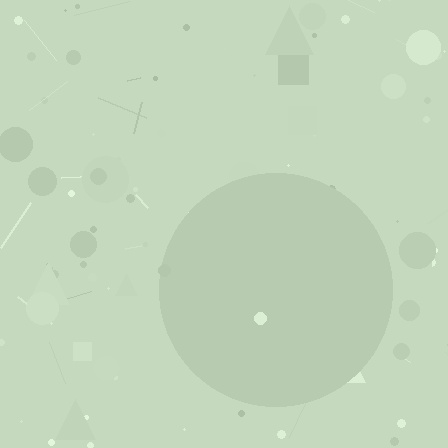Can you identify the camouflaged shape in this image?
The camouflaged shape is a circle.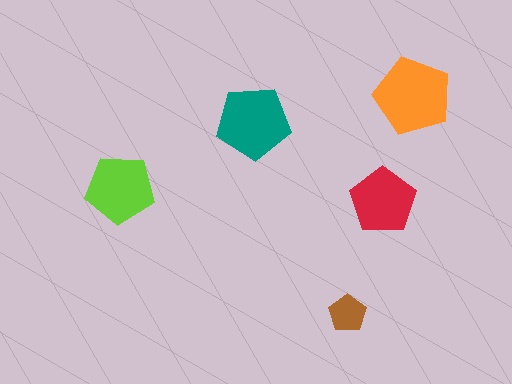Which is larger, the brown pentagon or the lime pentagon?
The lime one.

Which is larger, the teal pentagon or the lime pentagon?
The teal one.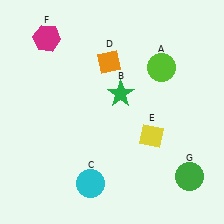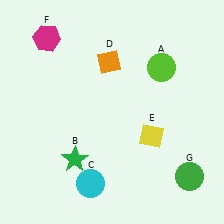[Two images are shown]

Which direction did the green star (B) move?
The green star (B) moved down.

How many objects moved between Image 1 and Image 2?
1 object moved between the two images.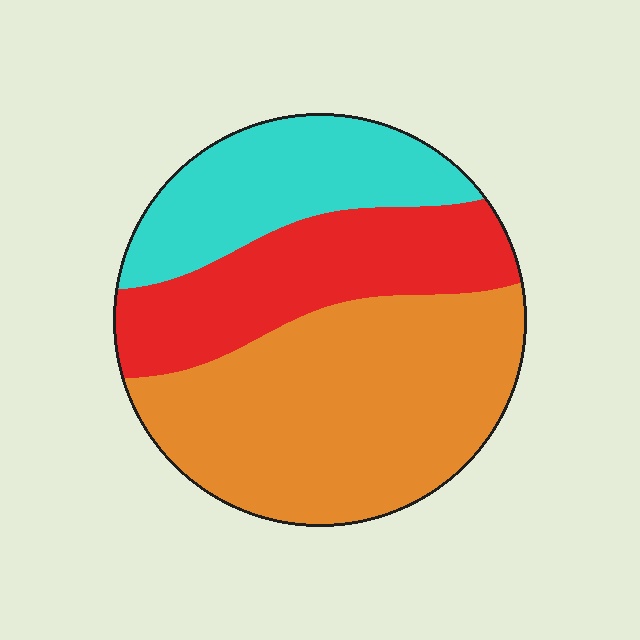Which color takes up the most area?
Orange, at roughly 50%.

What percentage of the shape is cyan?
Cyan covers around 25% of the shape.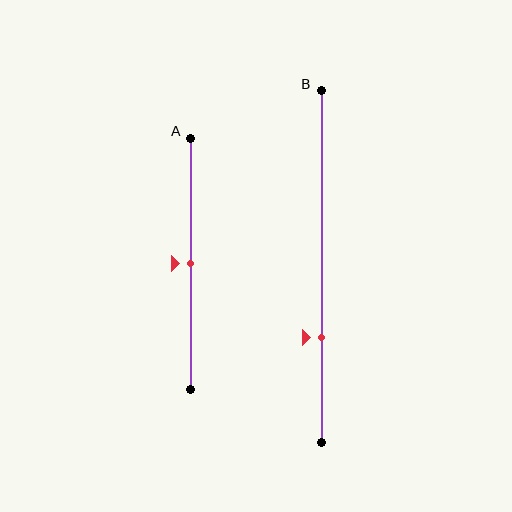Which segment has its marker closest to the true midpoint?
Segment A has its marker closest to the true midpoint.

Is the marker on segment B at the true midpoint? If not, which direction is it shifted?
No, the marker on segment B is shifted downward by about 20% of the segment length.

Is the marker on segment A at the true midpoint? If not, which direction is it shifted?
Yes, the marker on segment A is at the true midpoint.